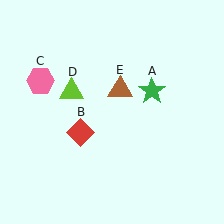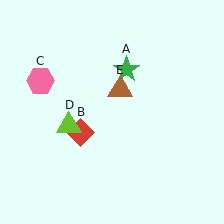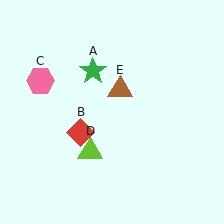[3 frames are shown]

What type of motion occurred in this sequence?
The green star (object A), lime triangle (object D) rotated counterclockwise around the center of the scene.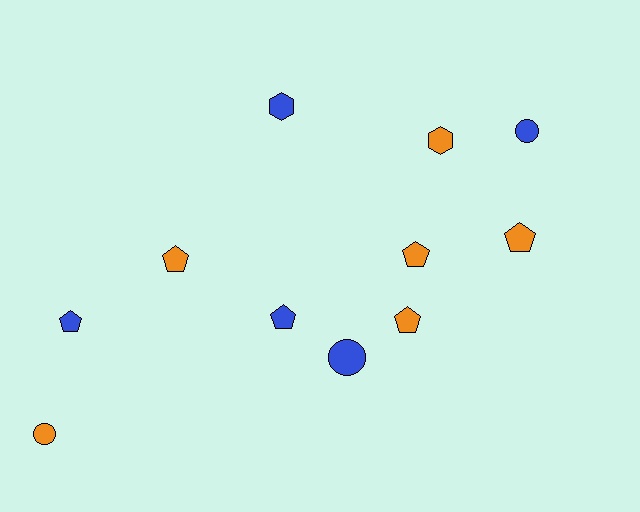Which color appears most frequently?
Orange, with 6 objects.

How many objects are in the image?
There are 11 objects.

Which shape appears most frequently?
Pentagon, with 6 objects.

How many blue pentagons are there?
There are 2 blue pentagons.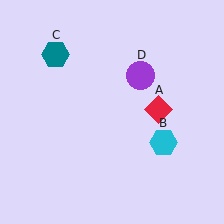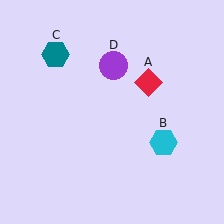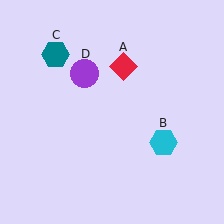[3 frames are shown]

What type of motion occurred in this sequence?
The red diamond (object A), purple circle (object D) rotated counterclockwise around the center of the scene.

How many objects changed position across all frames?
2 objects changed position: red diamond (object A), purple circle (object D).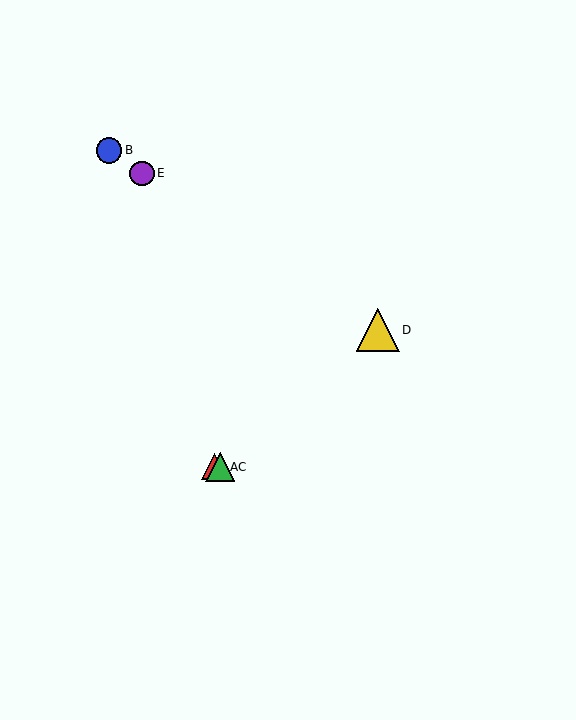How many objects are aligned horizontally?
2 objects (A, C) are aligned horizontally.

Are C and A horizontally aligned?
Yes, both are at y≈467.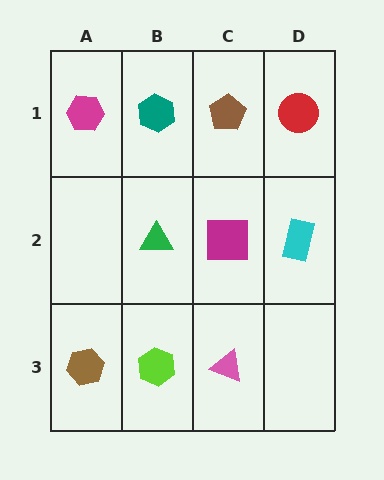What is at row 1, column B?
A teal hexagon.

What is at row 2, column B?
A green triangle.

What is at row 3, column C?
A pink triangle.